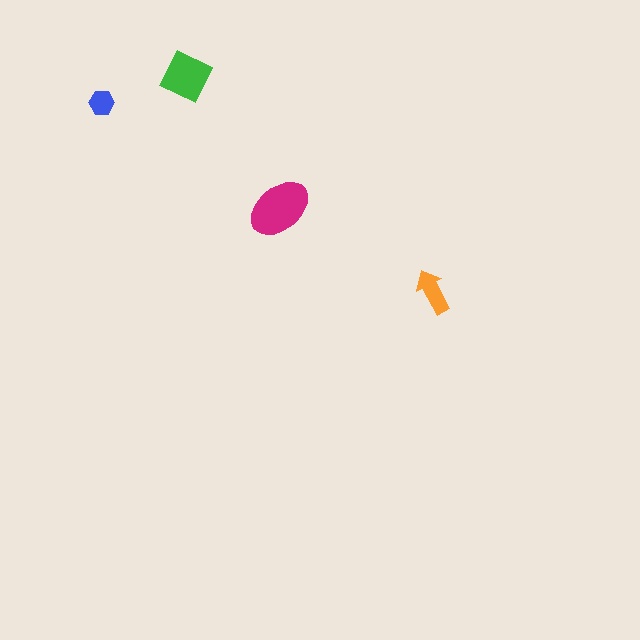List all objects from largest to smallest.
The magenta ellipse, the green square, the orange arrow, the blue hexagon.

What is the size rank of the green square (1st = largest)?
2nd.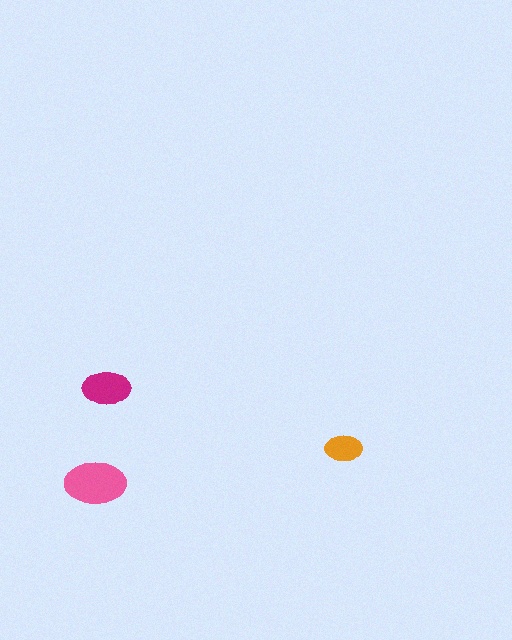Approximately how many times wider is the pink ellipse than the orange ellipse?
About 1.5 times wider.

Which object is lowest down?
The pink ellipse is bottommost.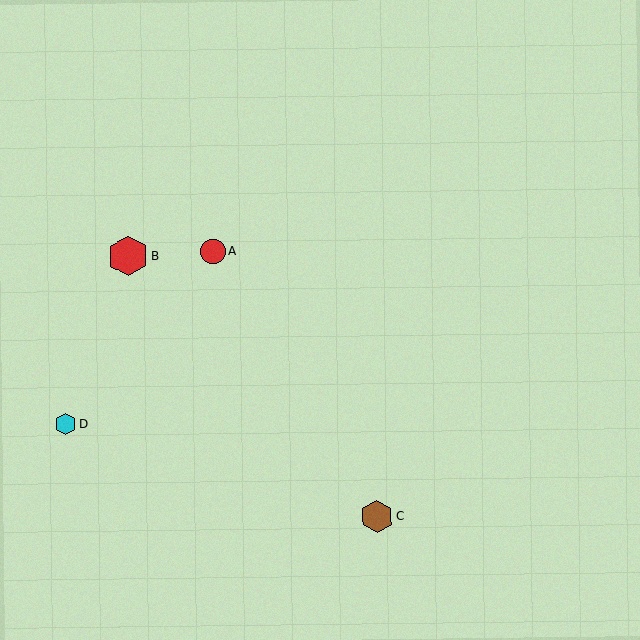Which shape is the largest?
The red hexagon (labeled B) is the largest.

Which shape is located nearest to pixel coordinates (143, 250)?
The red hexagon (labeled B) at (128, 256) is nearest to that location.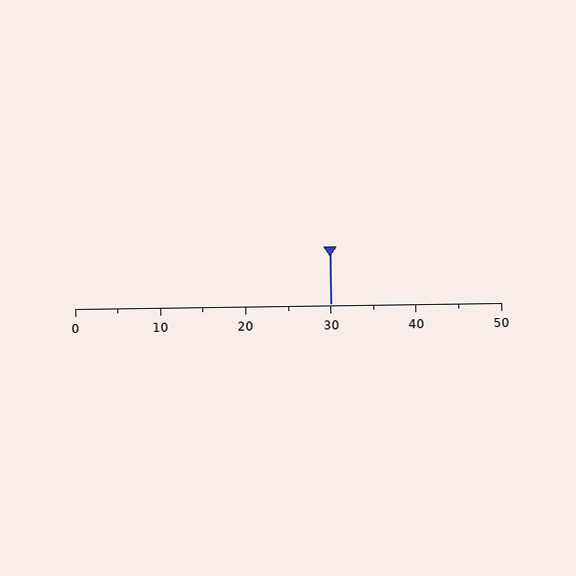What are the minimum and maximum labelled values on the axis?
The axis runs from 0 to 50.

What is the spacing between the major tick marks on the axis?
The major ticks are spaced 10 apart.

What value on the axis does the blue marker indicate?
The marker indicates approximately 30.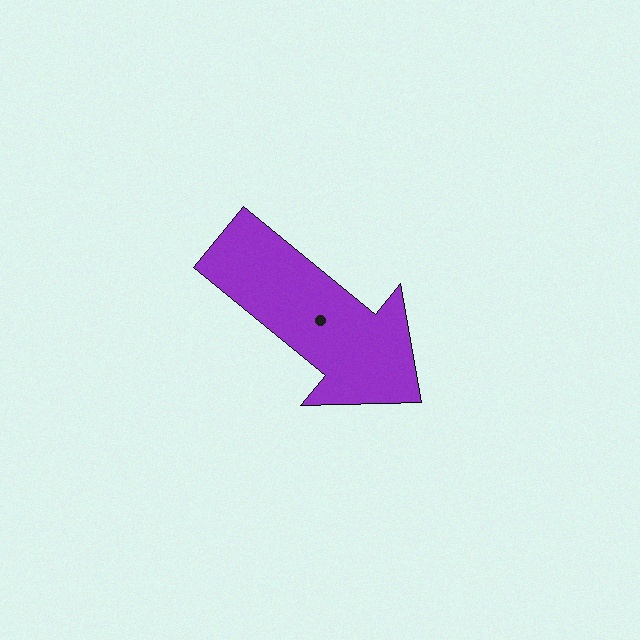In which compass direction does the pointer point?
Southeast.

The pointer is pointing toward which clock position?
Roughly 4 o'clock.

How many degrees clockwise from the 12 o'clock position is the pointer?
Approximately 129 degrees.